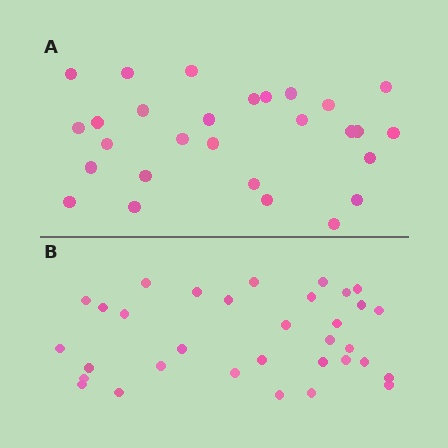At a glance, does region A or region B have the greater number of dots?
Region B (the bottom region) has more dots.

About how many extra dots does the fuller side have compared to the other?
Region B has about 5 more dots than region A.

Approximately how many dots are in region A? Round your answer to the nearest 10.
About 30 dots. (The exact count is 28, which rounds to 30.)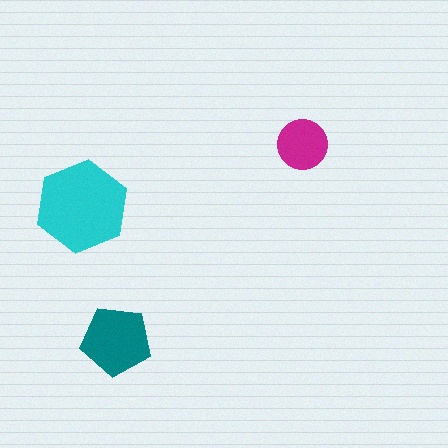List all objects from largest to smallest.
The cyan hexagon, the teal pentagon, the magenta circle.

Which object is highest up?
The magenta circle is topmost.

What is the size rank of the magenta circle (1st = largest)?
3rd.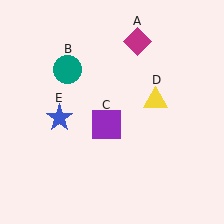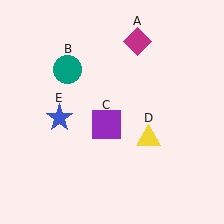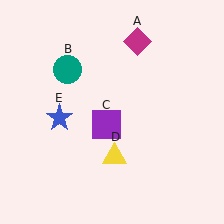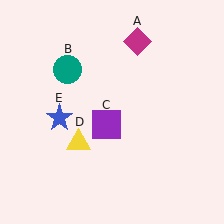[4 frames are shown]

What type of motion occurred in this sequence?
The yellow triangle (object D) rotated clockwise around the center of the scene.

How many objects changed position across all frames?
1 object changed position: yellow triangle (object D).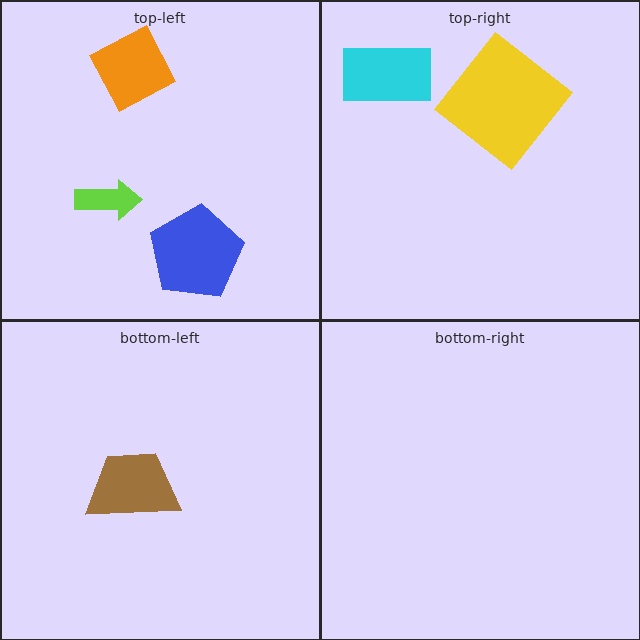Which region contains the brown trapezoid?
The bottom-left region.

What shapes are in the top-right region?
The cyan rectangle, the yellow diamond.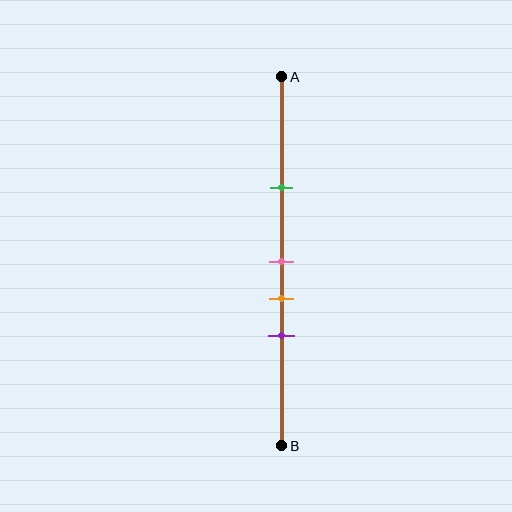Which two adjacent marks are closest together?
The pink and orange marks are the closest adjacent pair.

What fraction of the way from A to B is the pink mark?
The pink mark is approximately 50% (0.5) of the way from A to B.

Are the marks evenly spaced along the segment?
No, the marks are not evenly spaced.